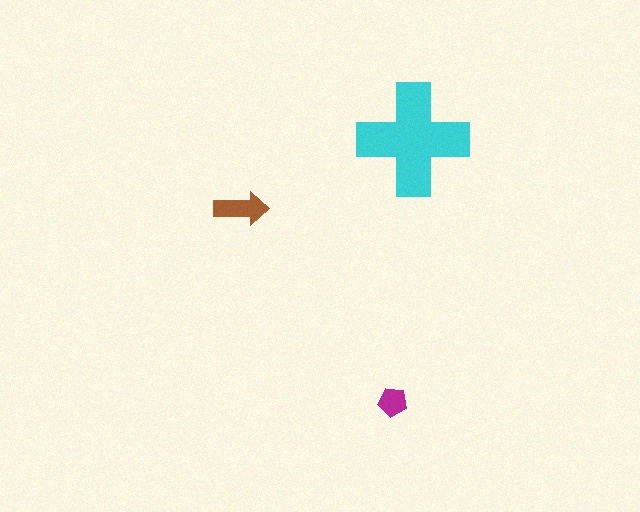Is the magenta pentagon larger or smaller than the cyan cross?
Smaller.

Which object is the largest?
The cyan cross.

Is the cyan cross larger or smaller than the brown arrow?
Larger.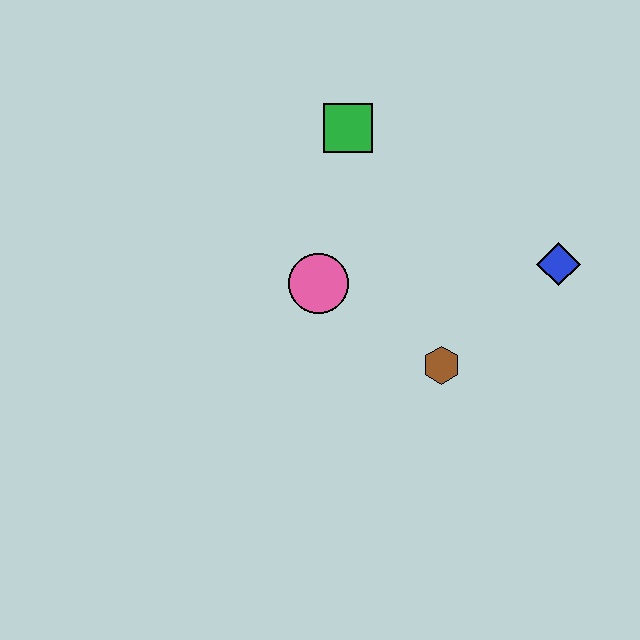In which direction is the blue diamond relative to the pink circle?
The blue diamond is to the right of the pink circle.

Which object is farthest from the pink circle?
The blue diamond is farthest from the pink circle.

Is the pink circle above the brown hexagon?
Yes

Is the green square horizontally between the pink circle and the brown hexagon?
Yes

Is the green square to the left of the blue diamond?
Yes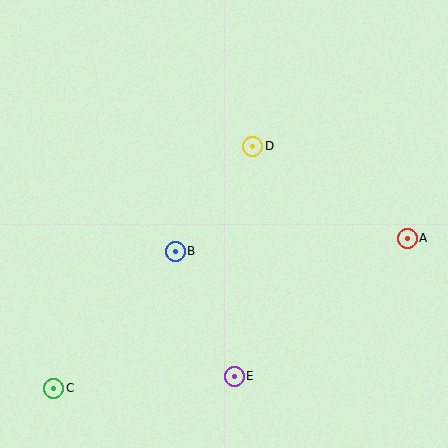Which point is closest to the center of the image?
Point B at (175, 251) is closest to the center.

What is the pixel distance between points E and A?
The distance between E and A is 221 pixels.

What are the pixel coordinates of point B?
Point B is at (175, 251).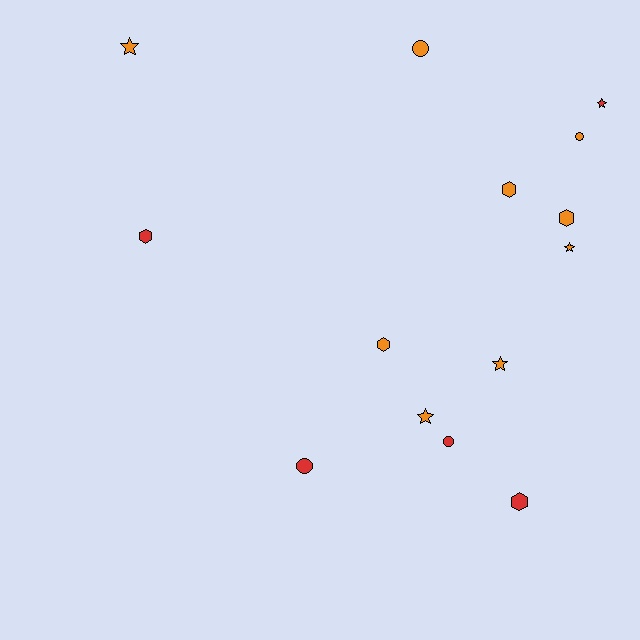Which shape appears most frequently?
Star, with 5 objects.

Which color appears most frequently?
Orange, with 9 objects.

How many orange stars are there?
There are 4 orange stars.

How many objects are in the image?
There are 14 objects.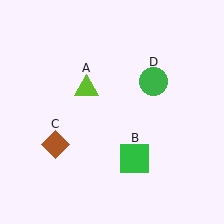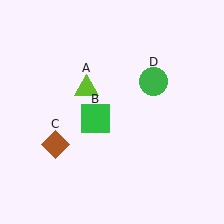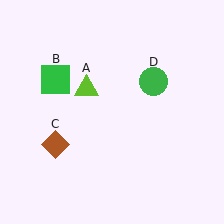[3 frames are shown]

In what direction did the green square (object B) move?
The green square (object B) moved up and to the left.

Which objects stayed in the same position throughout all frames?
Lime triangle (object A) and brown diamond (object C) and green circle (object D) remained stationary.